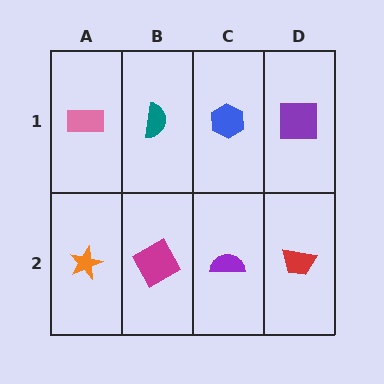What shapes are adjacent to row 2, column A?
A pink rectangle (row 1, column A), a magenta square (row 2, column B).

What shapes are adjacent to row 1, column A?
An orange star (row 2, column A), a teal semicircle (row 1, column B).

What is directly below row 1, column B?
A magenta square.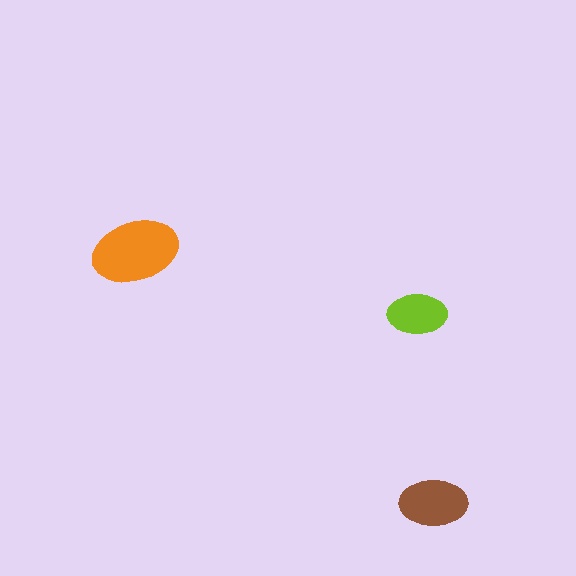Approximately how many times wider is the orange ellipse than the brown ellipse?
About 1.5 times wider.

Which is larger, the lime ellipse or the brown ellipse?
The brown one.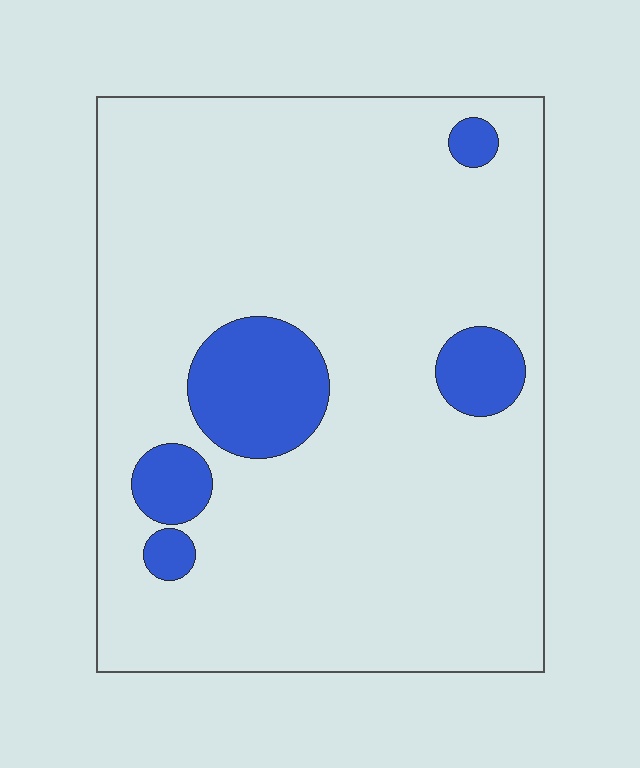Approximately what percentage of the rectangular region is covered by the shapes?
Approximately 10%.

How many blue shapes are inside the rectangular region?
5.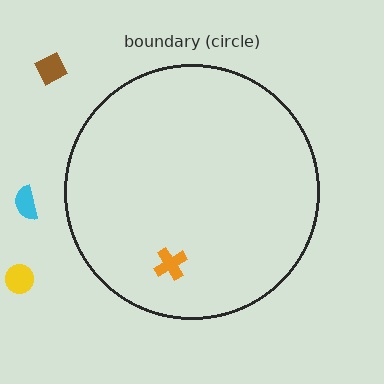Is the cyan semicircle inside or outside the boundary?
Outside.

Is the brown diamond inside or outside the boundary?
Outside.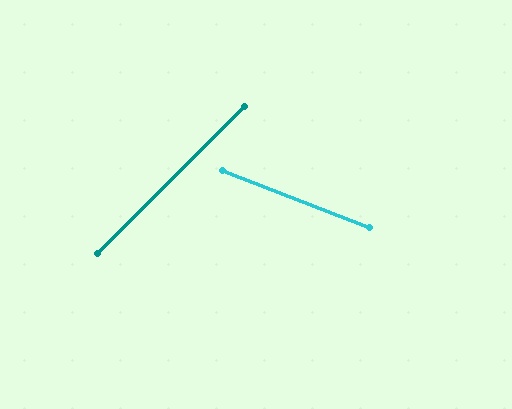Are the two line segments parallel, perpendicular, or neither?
Neither parallel nor perpendicular — they differ by about 66°.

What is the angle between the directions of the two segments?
Approximately 66 degrees.